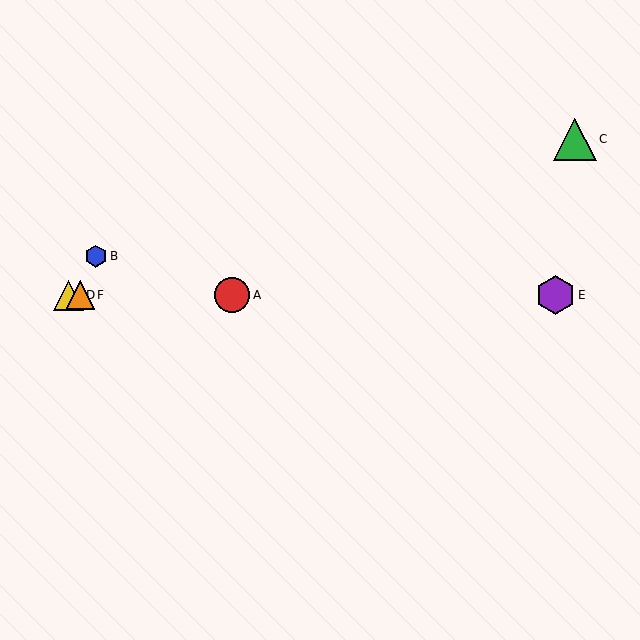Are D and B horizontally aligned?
No, D is at y≈295 and B is at y≈256.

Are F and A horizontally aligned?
Yes, both are at y≈295.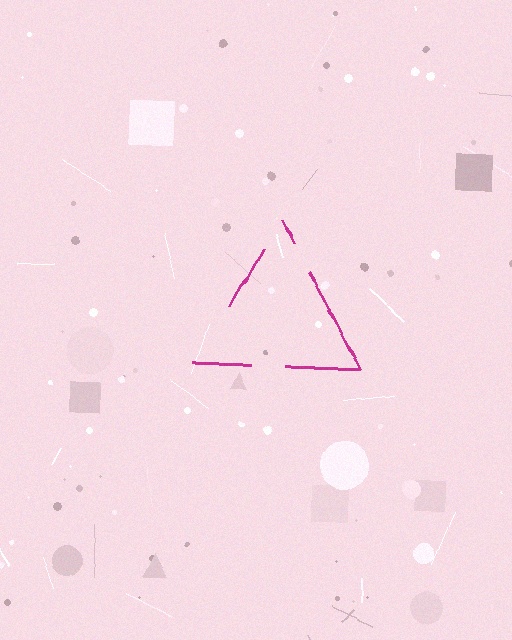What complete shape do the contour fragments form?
The contour fragments form a triangle.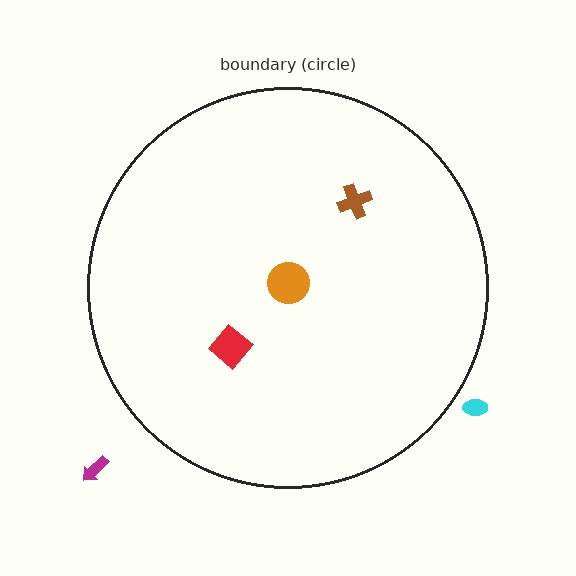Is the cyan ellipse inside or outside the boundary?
Outside.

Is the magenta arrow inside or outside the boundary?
Outside.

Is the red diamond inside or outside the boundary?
Inside.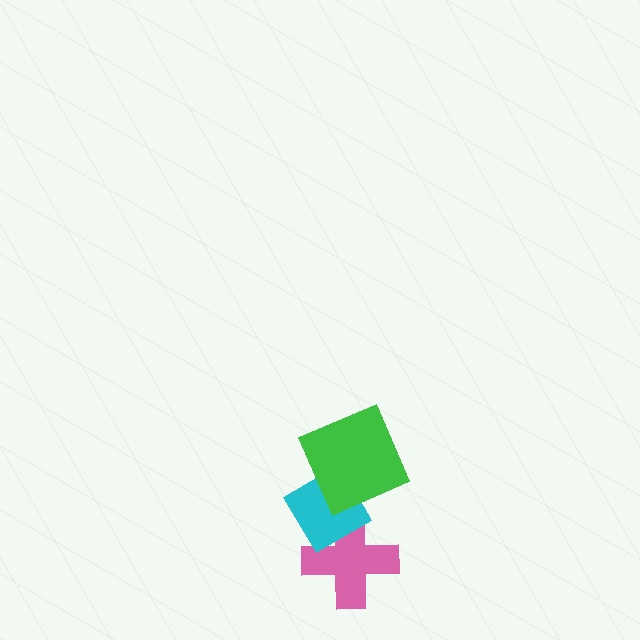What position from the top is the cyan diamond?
The cyan diamond is 2nd from the top.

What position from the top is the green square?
The green square is 1st from the top.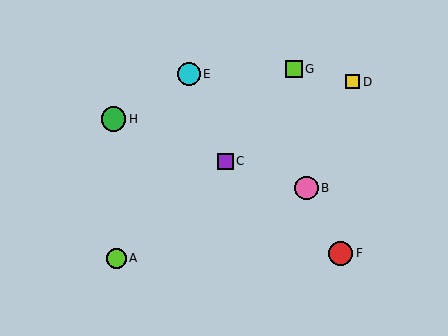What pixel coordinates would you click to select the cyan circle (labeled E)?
Click at (189, 74) to select the cyan circle E.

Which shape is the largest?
The green circle (labeled H) is the largest.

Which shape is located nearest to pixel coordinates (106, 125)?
The green circle (labeled H) at (113, 119) is nearest to that location.